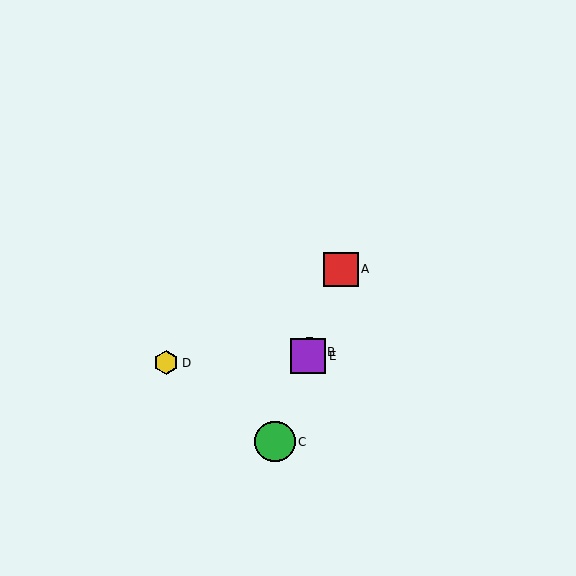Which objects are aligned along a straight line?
Objects A, B, C, E are aligned along a straight line.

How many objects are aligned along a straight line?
4 objects (A, B, C, E) are aligned along a straight line.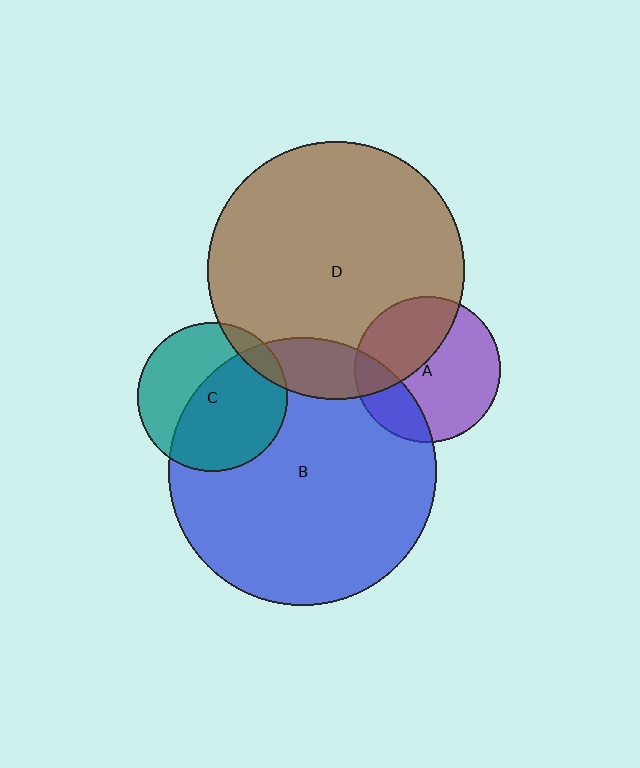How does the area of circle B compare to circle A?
Approximately 3.4 times.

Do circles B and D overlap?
Yes.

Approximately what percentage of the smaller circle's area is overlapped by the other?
Approximately 15%.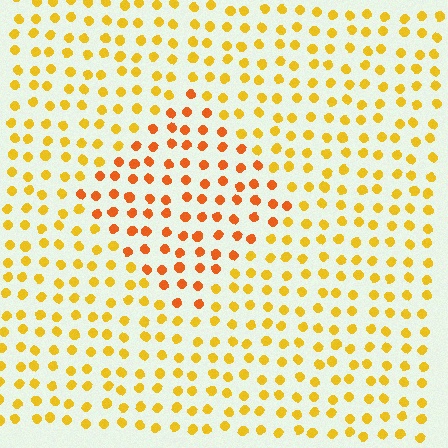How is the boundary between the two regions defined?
The boundary is defined purely by a slight shift in hue (about 29 degrees). Spacing, size, and orientation are identical on both sides.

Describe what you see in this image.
The image is filled with small yellow elements in a uniform arrangement. A diamond-shaped region is visible where the elements are tinted to a slightly different hue, forming a subtle color boundary.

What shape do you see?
I see a diamond.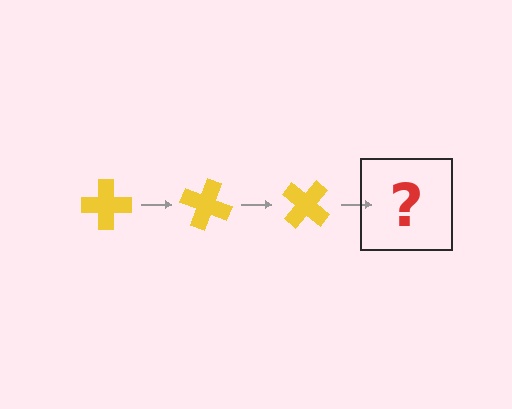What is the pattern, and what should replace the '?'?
The pattern is that the cross rotates 20 degrees each step. The '?' should be a yellow cross rotated 60 degrees.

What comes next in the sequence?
The next element should be a yellow cross rotated 60 degrees.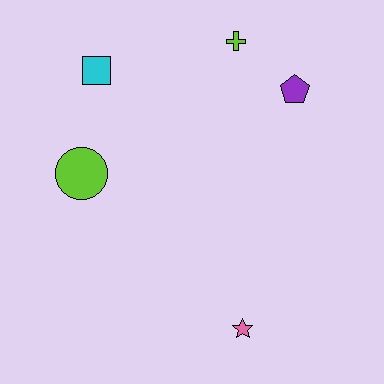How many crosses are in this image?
There is 1 cross.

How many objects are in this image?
There are 5 objects.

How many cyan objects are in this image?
There is 1 cyan object.